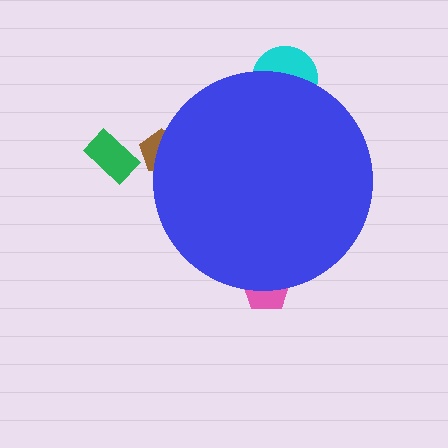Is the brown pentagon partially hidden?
Yes, the brown pentagon is partially hidden behind the blue circle.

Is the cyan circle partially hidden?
Yes, the cyan circle is partially hidden behind the blue circle.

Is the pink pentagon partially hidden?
Yes, the pink pentagon is partially hidden behind the blue circle.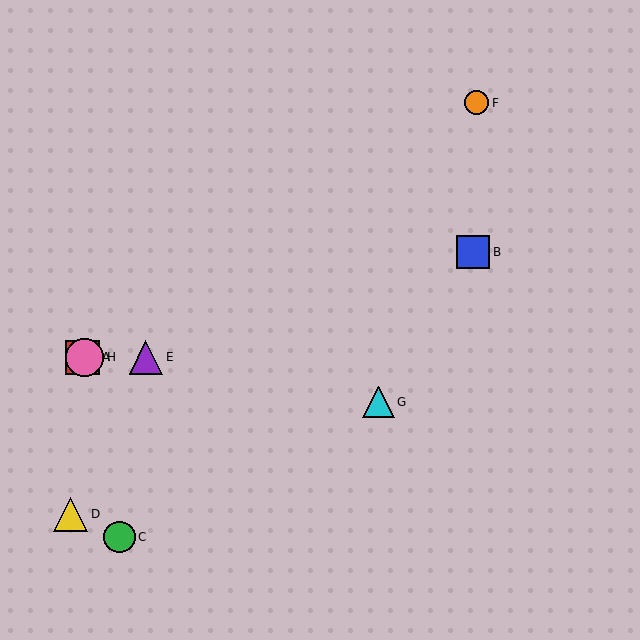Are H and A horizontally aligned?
Yes, both are at y≈357.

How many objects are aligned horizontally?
3 objects (A, E, H) are aligned horizontally.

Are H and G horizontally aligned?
No, H is at y≈357 and G is at y≈402.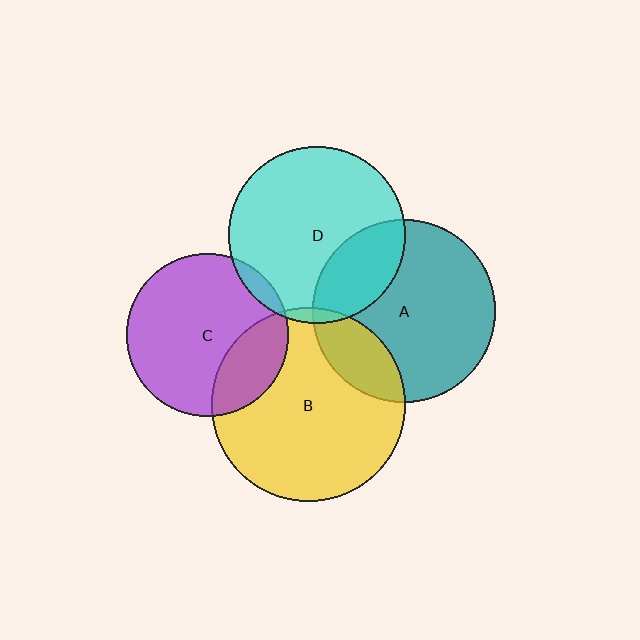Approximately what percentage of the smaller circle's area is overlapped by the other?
Approximately 25%.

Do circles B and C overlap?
Yes.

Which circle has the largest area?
Circle B (yellow).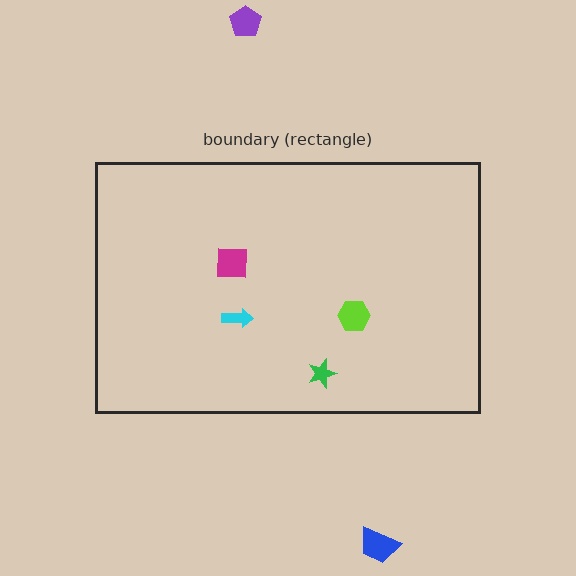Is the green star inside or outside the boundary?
Inside.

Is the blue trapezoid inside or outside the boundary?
Outside.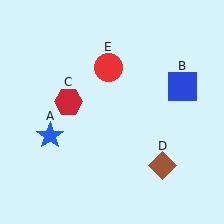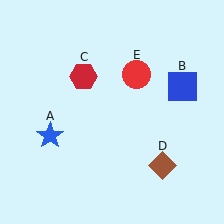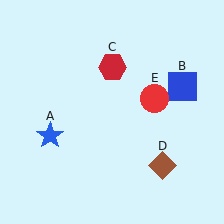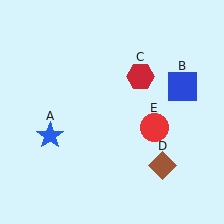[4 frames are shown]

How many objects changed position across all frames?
2 objects changed position: red hexagon (object C), red circle (object E).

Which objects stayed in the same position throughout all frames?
Blue star (object A) and blue square (object B) and brown diamond (object D) remained stationary.